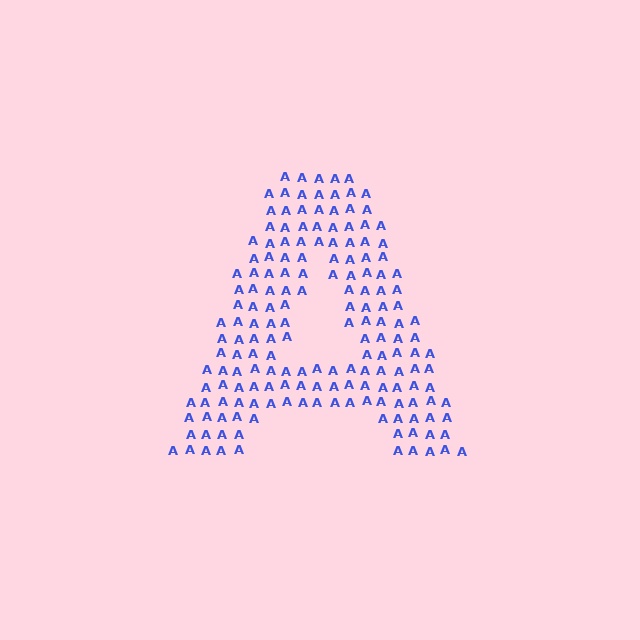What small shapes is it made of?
It is made of small letter A's.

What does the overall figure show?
The overall figure shows the letter A.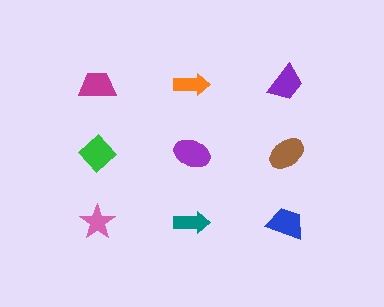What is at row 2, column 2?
A purple ellipse.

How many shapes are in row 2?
3 shapes.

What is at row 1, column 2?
An orange arrow.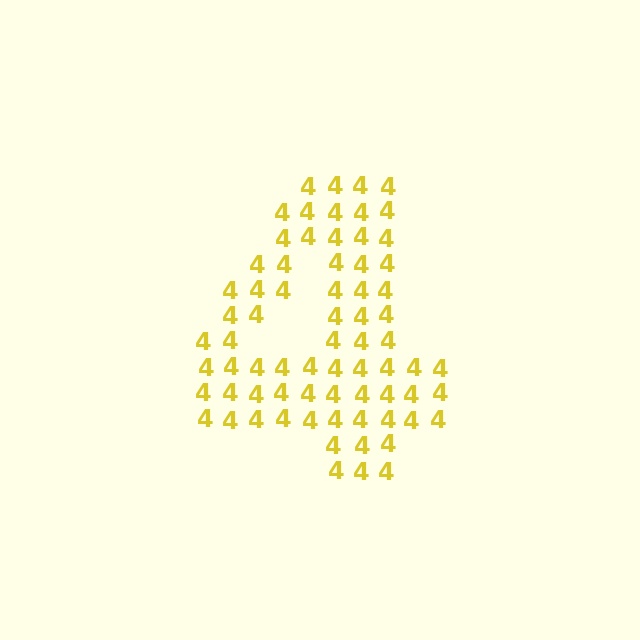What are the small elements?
The small elements are digit 4's.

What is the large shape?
The large shape is the digit 4.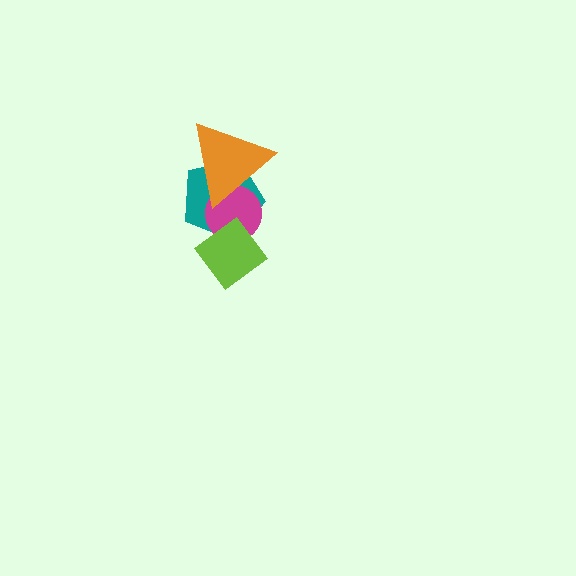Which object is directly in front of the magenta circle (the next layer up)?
The lime diamond is directly in front of the magenta circle.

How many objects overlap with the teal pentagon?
3 objects overlap with the teal pentagon.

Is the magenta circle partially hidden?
Yes, it is partially covered by another shape.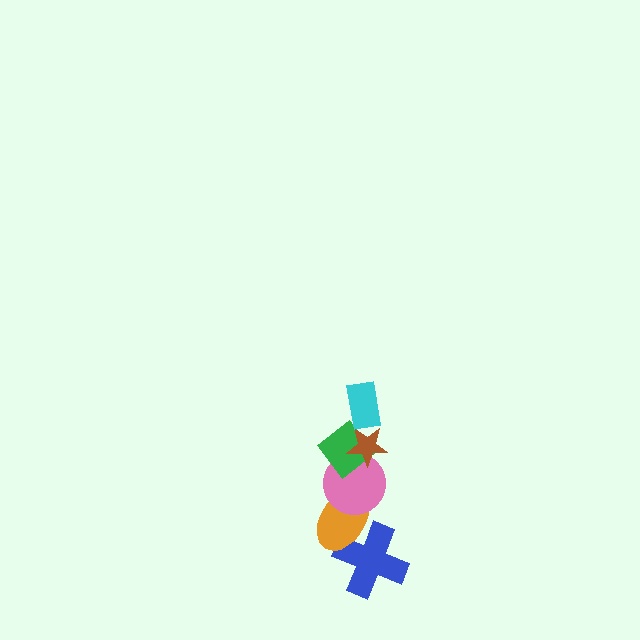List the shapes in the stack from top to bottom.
From top to bottom: the cyan rectangle, the brown star, the green diamond, the pink circle, the orange ellipse, the blue cross.